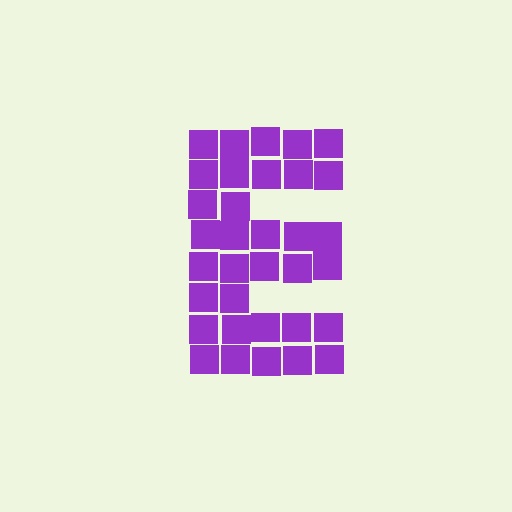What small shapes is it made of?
It is made of small squares.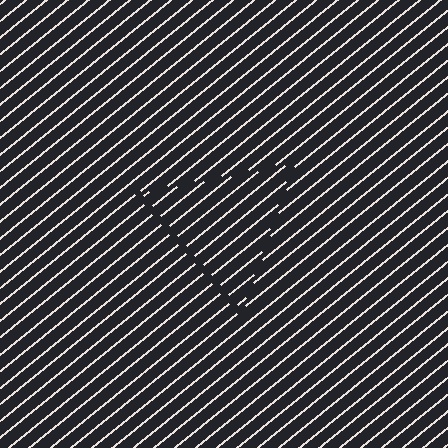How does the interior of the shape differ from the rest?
The interior of the shape contains the same grating, shifted by half a period — the contour is defined by the phase discontinuity where line-ends from the inner and outer gratings abut.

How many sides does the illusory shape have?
3 sides — the line-ends trace a triangle.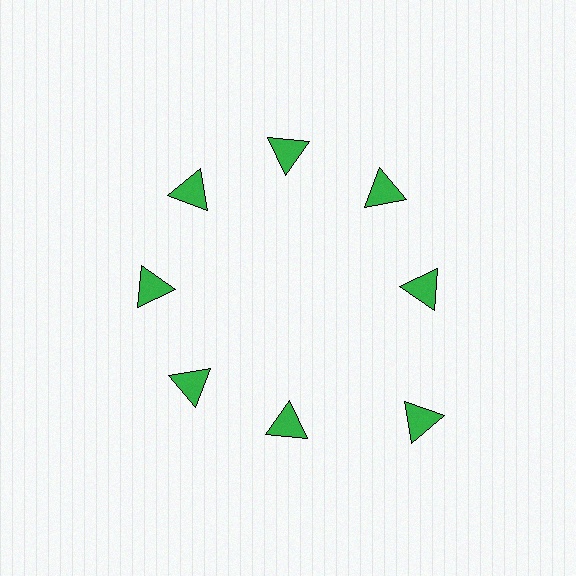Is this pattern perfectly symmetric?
No. The 8 green triangles are arranged in a ring, but one element near the 4 o'clock position is pushed outward from the center, breaking the 8-fold rotational symmetry.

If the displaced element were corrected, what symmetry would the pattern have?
It would have 8-fold rotational symmetry — the pattern would map onto itself every 45 degrees.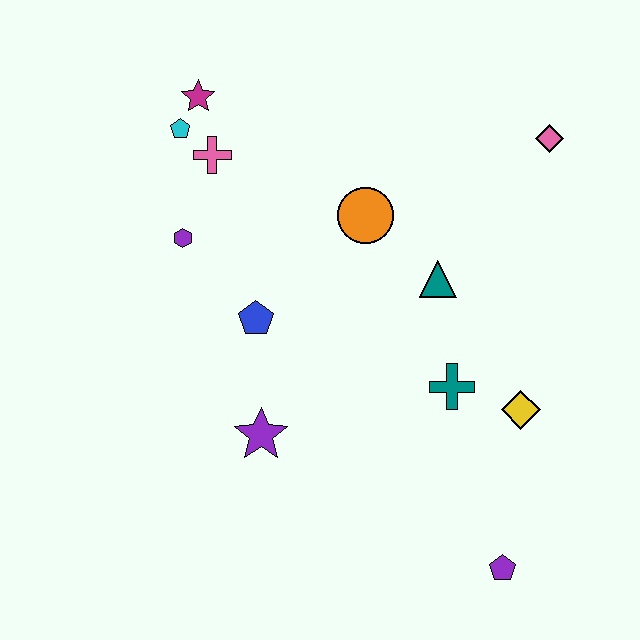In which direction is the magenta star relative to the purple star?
The magenta star is above the purple star.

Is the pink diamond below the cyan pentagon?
Yes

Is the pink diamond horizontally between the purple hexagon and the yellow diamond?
No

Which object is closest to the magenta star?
The cyan pentagon is closest to the magenta star.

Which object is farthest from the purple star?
The pink diamond is farthest from the purple star.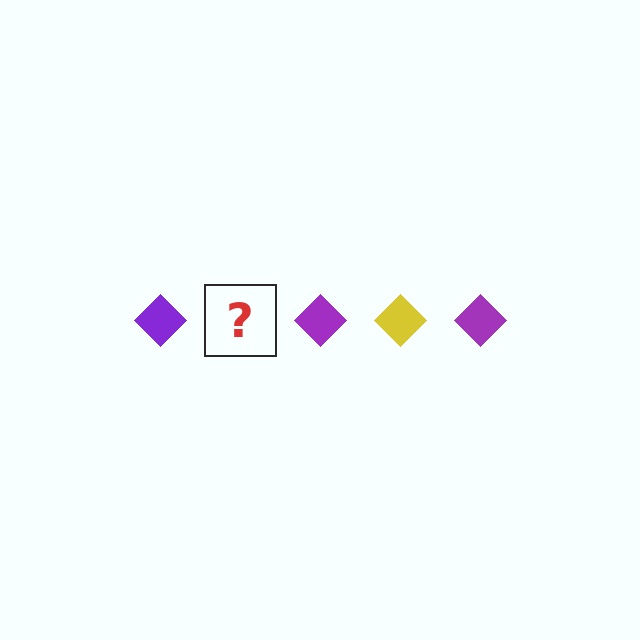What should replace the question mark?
The question mark should be replaced with a yellow diamond.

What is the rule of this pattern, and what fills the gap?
The rule is that the pattern cycles through purple, yellow diamonds. The gap should be filled with a yellow diamond.